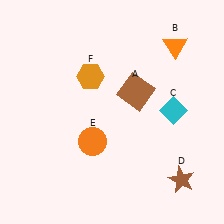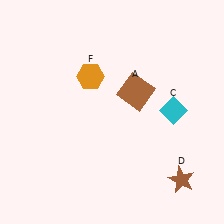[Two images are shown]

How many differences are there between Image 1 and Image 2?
There are 2 differences between the two images.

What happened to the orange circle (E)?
The orange circle (E) was removed in Image 2. It was in the bottom-left area of Image 1.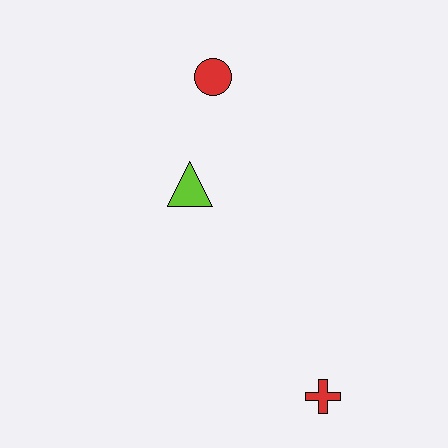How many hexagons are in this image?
There are no hexagons.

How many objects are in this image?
There are 3 objects.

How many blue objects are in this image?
There are no blue objects.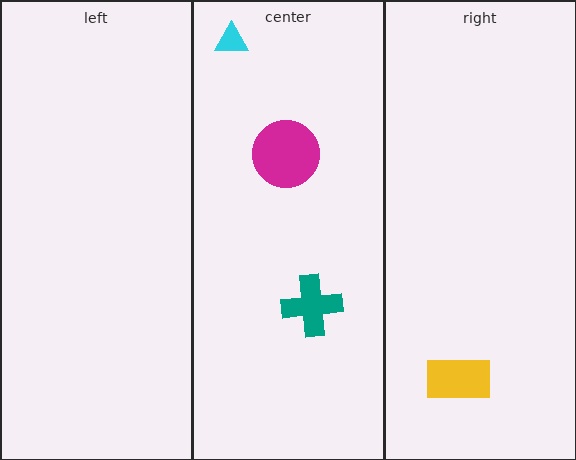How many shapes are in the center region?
3.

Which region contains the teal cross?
The center region.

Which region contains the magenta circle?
The center region.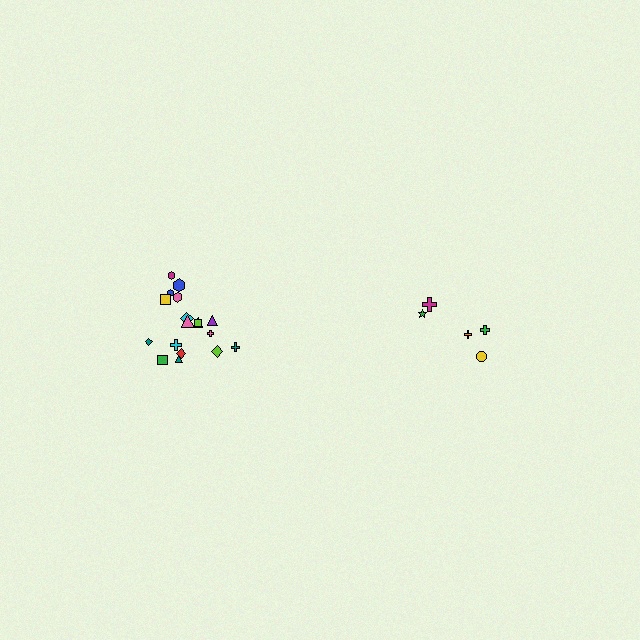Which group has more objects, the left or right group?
The left group.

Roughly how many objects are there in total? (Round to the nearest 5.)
Roughly 25 objects in total.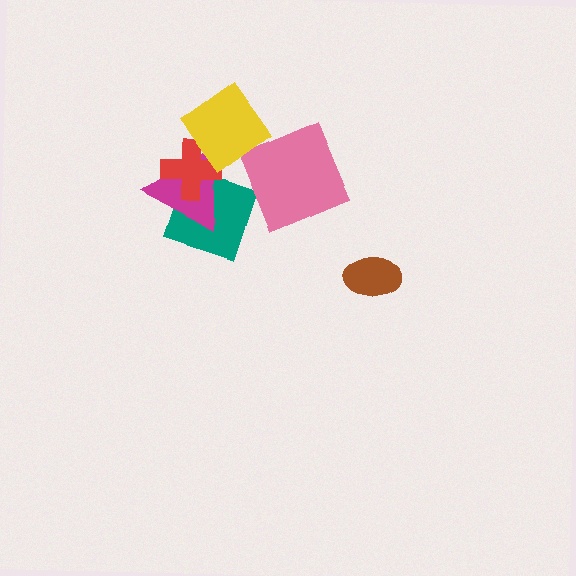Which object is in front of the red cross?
The yellow diamond is in front of the red cross.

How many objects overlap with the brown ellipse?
0 objects overlap with the brown ellipse.